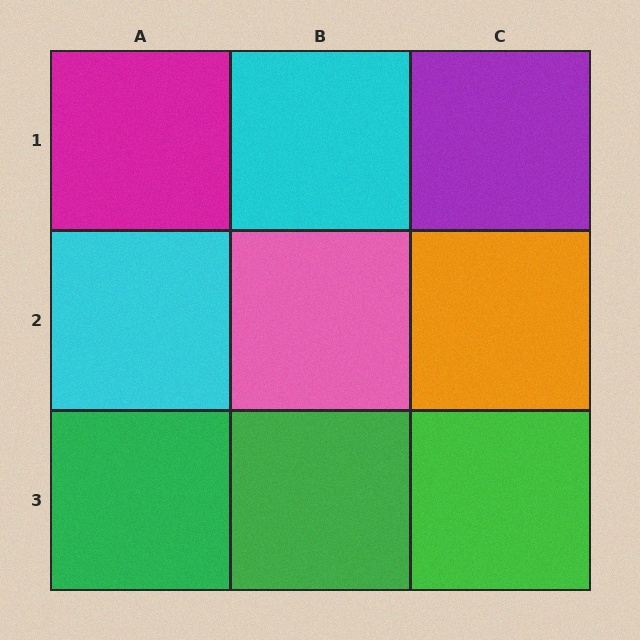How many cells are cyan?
2 cells are cyan.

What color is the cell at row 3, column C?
Green.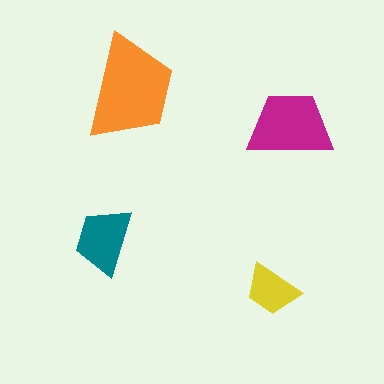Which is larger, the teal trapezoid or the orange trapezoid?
The orange one.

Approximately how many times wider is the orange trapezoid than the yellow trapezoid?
About 2 times wider.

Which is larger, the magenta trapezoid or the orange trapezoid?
The orange one.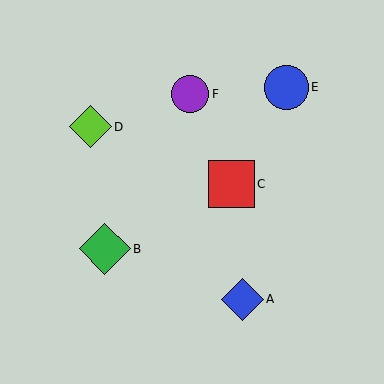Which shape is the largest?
The green diamond (labeled B) is the largest.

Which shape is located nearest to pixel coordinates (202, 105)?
The purple circle (labeled F) at (190, 94) is nearest to that location.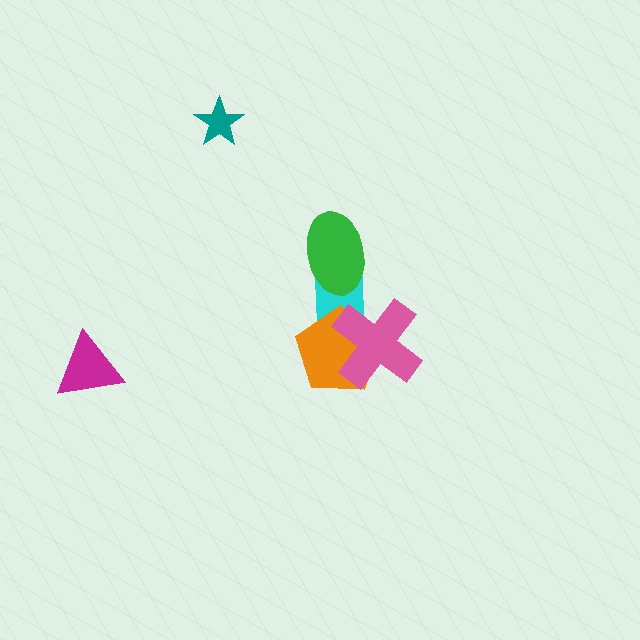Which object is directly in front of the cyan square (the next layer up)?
The orange pentagon is directly in front of the cyan square.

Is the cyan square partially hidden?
Yes, it is partially covered by another shape.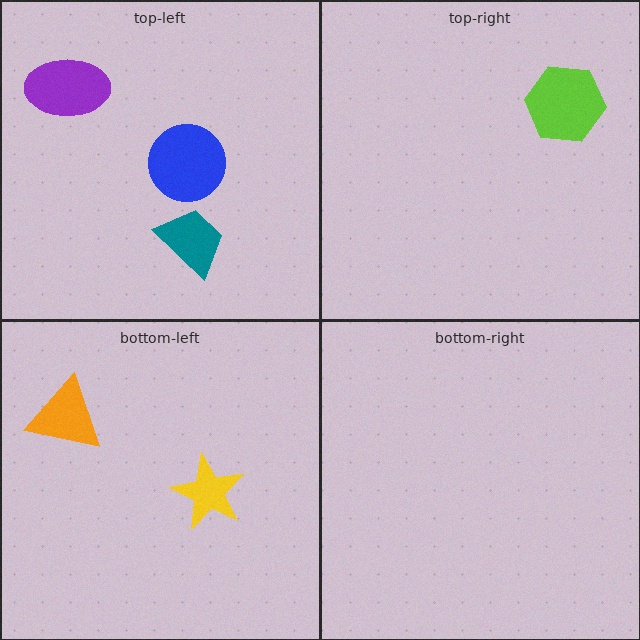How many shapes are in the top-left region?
3.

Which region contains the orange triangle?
The bottom-left region.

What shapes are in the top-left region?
The purple ellipse, the teal trapezoid, the blue circle.